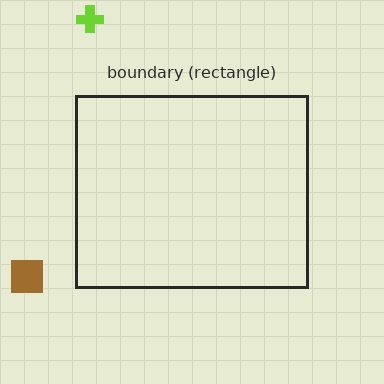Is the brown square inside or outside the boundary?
Outside.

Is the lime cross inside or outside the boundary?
Outside.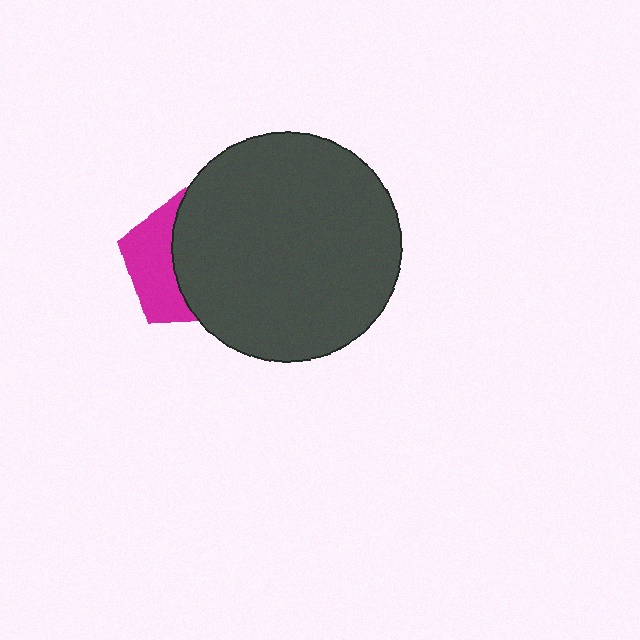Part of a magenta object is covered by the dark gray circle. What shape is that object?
It is a pentagon.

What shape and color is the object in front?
The object in front is a dark gray circle.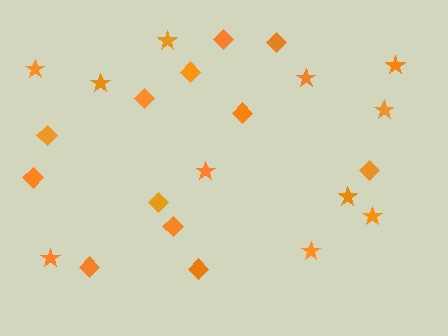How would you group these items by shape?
There are 2 groups: one group of diamonds (12) and one group of stars (11).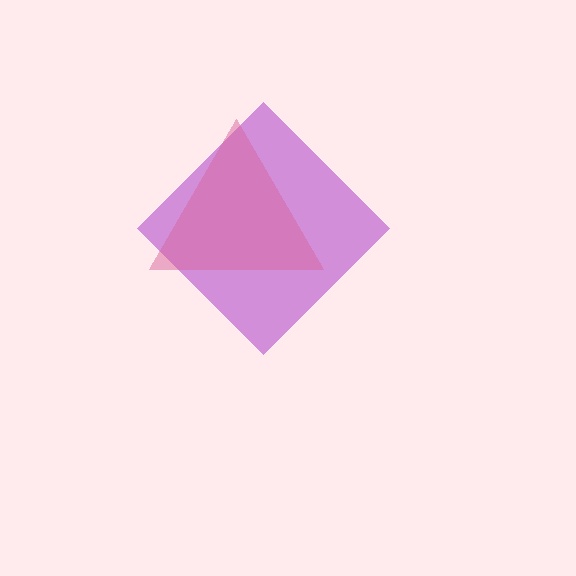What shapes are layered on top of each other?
The layered shapes are: a purple diamond, a pink triangle.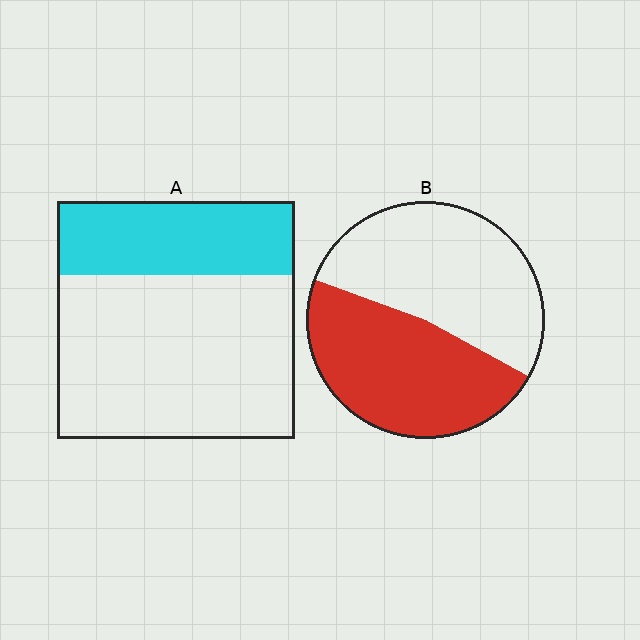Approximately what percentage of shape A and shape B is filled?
A is approximately 30% and B is approximately 50%.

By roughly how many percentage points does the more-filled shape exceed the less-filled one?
By roughly 15 percentage points (B over A).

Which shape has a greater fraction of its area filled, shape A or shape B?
Shape B.